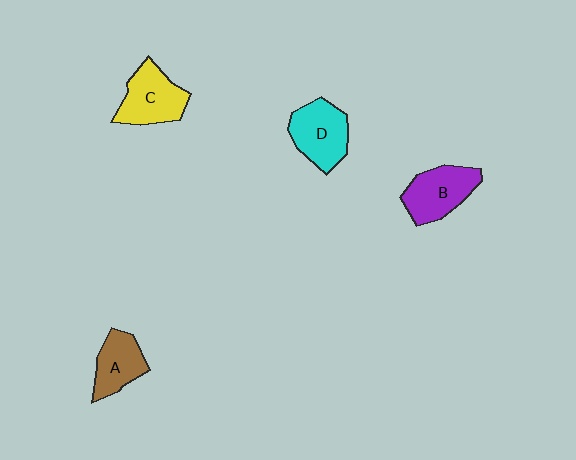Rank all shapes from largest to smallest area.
From largest to smallest: D (cyan), C (yellow), B (purple), A (brown).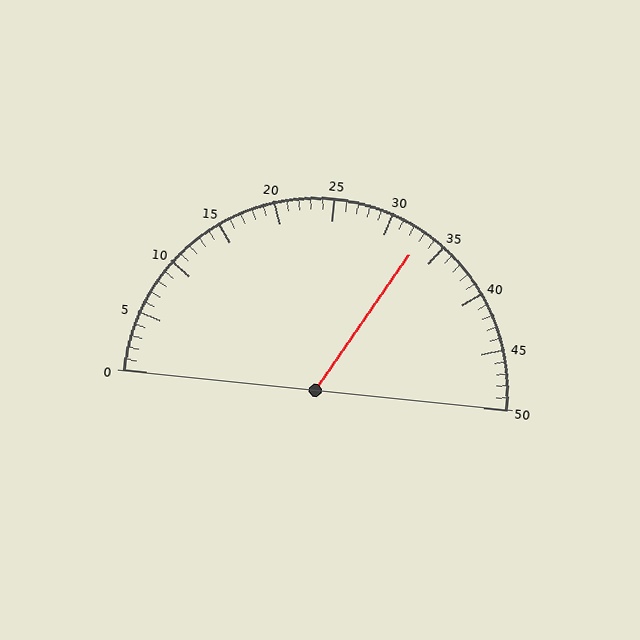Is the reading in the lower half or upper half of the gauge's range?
The reading is in the upper half of the range (0 to 50).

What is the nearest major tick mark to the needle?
The nearest major tick mark is 35.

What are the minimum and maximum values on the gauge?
The gauge ranges from 0 to 50.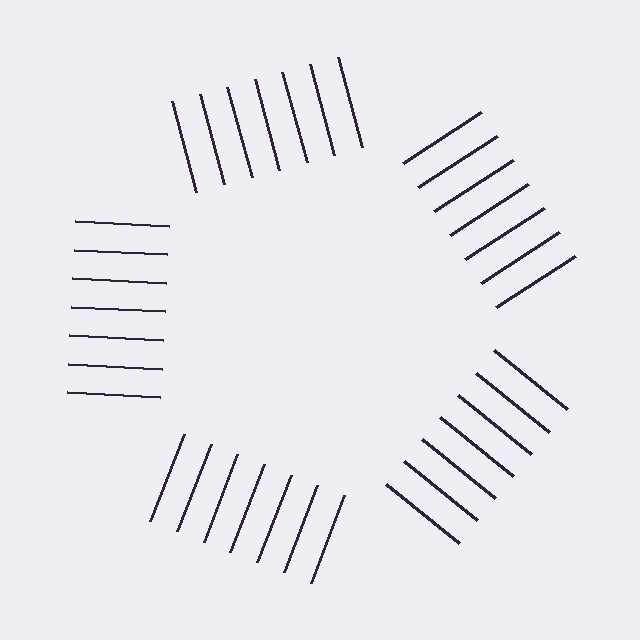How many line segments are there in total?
35 — 7 along each of the 5 edges.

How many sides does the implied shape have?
5 sides — the line-ends trace a pentagon.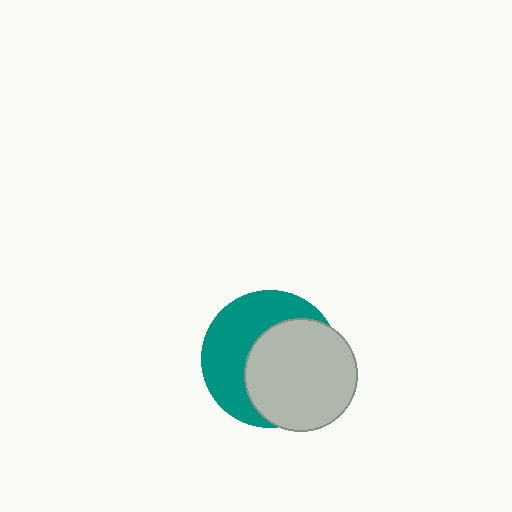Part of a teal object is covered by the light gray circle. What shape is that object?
It is a circle.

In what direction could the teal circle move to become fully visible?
The teal circle could move toward the upper-left. That would shift it out from behind the light gray circle entirely.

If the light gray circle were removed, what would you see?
You would see the complete teal circle.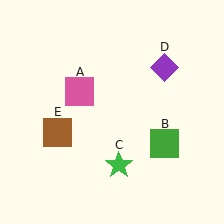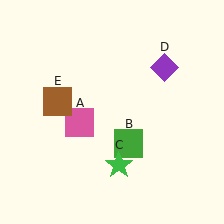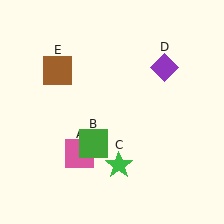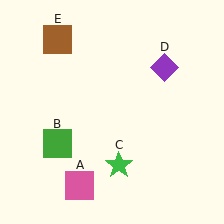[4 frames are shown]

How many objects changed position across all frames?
3 objects changed position: pink square (object A), green square (object B), brown square (object E).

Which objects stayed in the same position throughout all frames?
Green star (object C) and purple diamond (object D) remained stationary.